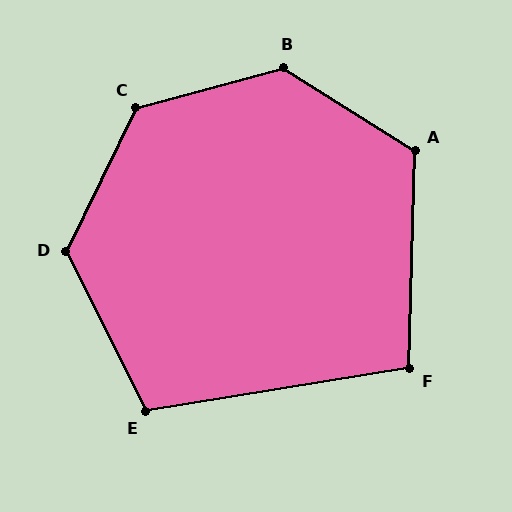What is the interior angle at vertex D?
Approximately 127 degrees (obtuse).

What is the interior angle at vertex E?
Approximately 107 degrees (obtuse).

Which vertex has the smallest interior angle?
F, at approximately 101 degrees.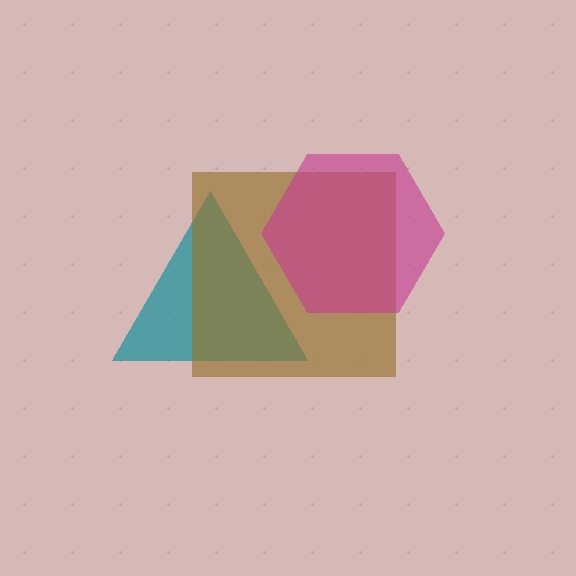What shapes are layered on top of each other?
The layered shapes are: a teal triangle, a brown square, a magenta hexagon.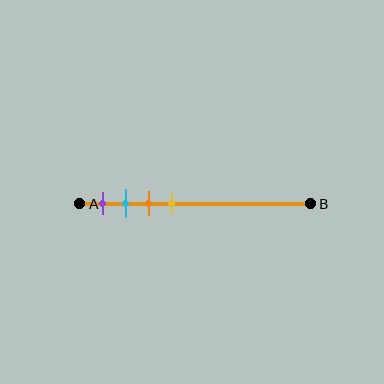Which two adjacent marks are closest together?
The cyan and orange marks are the closest adjacent pair.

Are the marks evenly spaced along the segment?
Yes, the marks are approximately evenly spaced.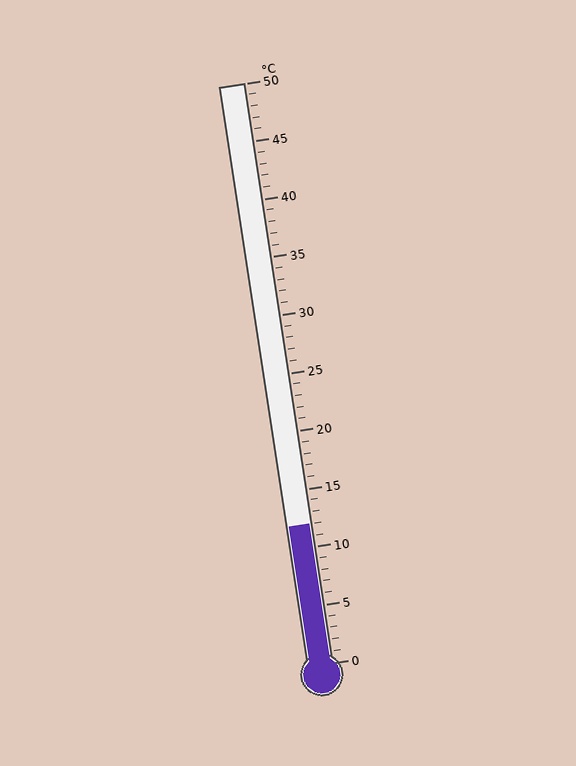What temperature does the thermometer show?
The thermometer shows approximately 12°C.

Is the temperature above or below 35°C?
The temperature is below 35°C.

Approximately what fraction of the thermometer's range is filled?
The thermometer is filled to approximately 25% of its range.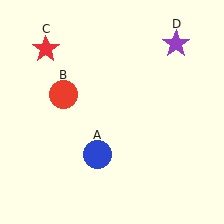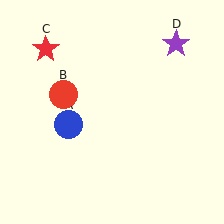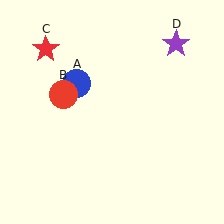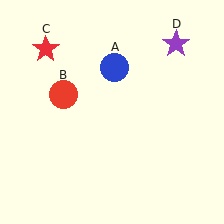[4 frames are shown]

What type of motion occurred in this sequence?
The blue circle (object A) rotated clockwise around the center of the scene.